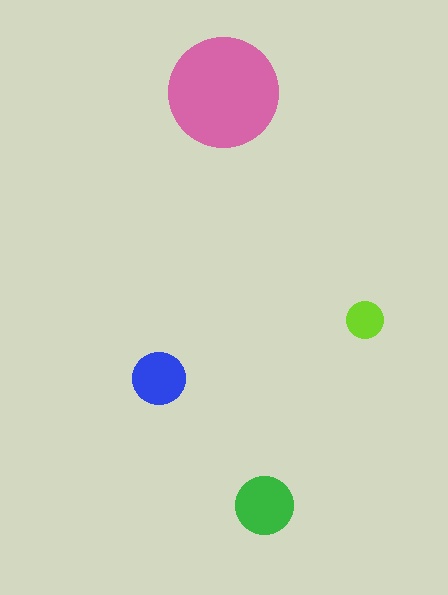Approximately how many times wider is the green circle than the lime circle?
About 1.5 times wider.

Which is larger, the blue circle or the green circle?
The green one.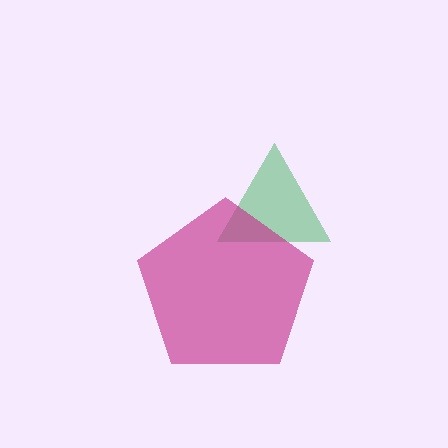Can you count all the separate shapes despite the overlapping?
Yes, there are 2 separate shapes.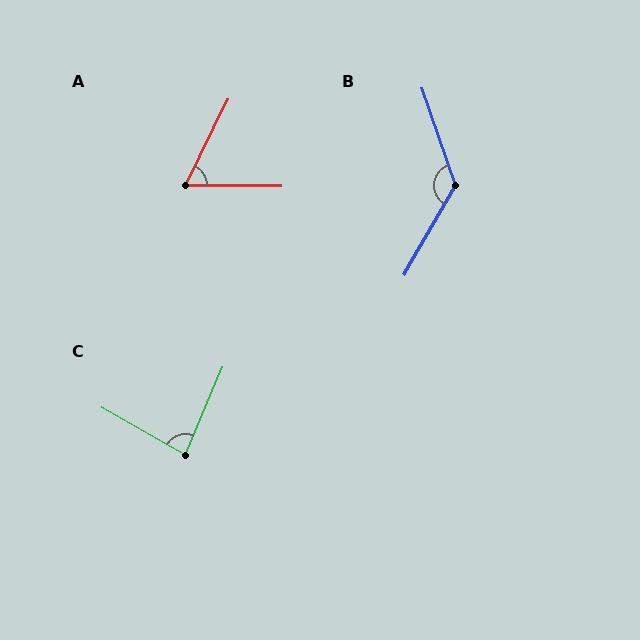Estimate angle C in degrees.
Approximately 83 degrees.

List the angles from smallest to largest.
A (64°), C (83°), B (132°).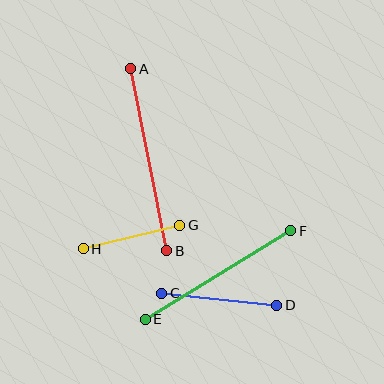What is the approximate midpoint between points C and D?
The midpoint is at approximately (219, 299) pixels.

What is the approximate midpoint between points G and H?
The midpoint is at approximately (131, 237) pixels.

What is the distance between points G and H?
The distance is approximately 99 pixels.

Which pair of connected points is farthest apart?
Points A and B are farthest apart.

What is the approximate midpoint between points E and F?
The midpoint is at approximately (218, 275) pixels.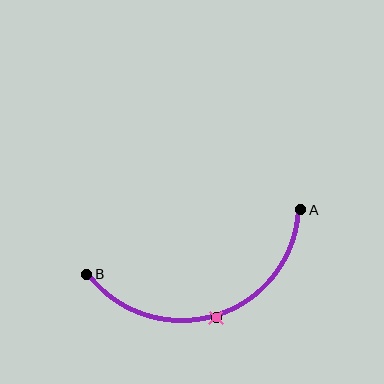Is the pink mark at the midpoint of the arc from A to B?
Yes. The pink mark lies on the arc at equal arc-length from both A and B — it is the arc midpoint.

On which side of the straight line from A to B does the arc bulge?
The arc bulges below the straight line connecting A and B.